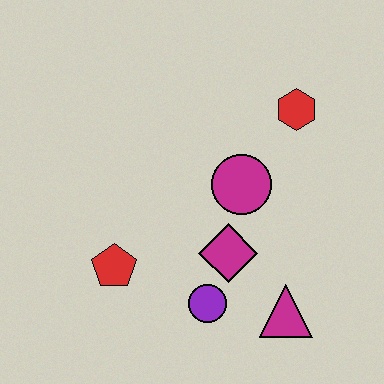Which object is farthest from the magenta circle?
The red pentagon is farthest from the magenta circle.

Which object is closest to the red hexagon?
The magenta circle is closest to the red hexagon.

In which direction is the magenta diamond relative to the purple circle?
The magenta diamond is above the purple circle.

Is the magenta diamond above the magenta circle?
No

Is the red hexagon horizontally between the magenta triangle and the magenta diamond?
No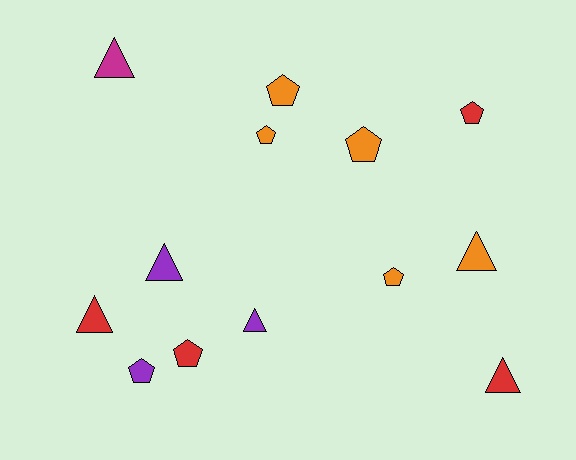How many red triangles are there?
There are 2 red triangles.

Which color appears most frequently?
Orange, with 5 objects.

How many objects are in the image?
There are 13 objects.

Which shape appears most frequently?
Pentagon, with 7 objects.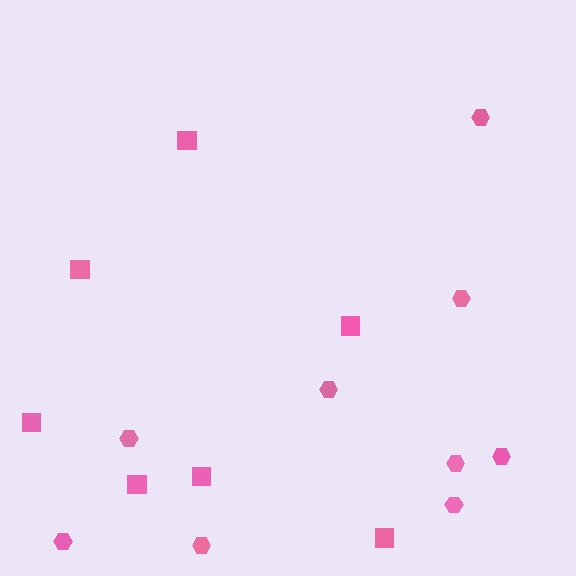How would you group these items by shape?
There are 2 groups: one group of hexagons (9) and one group of squares (7).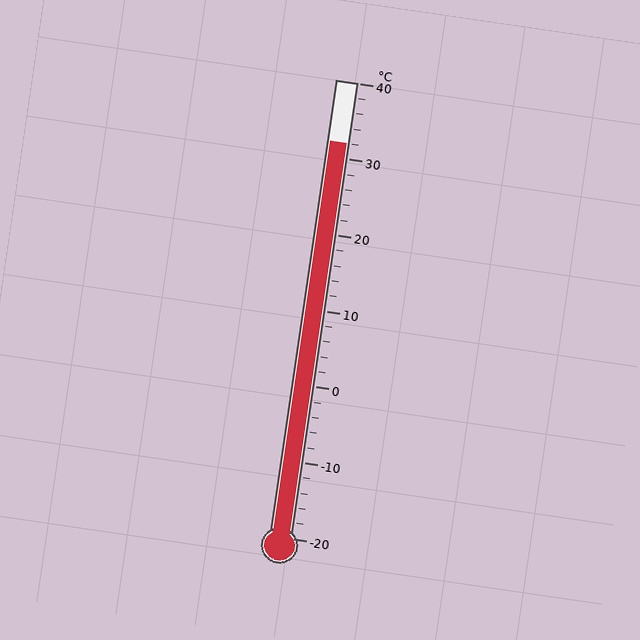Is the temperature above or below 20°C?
The temperature is above 20°C.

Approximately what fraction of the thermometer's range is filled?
The thermometer is filled to approximately 85% of its range.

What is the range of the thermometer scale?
The thermometer scale ranges from -20°C to 40°C.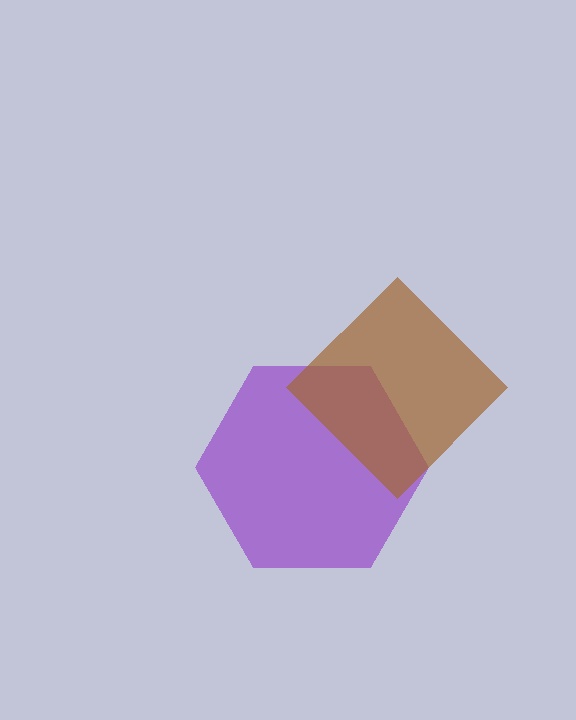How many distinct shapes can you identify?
There are 2 distinct shapes: a purple hexagon, a brown diamond.